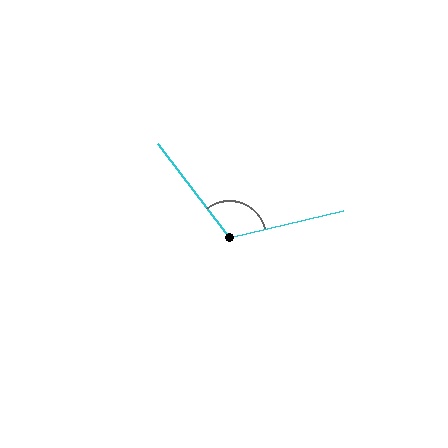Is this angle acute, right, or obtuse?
It is obtuse.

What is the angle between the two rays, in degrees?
Approximately 114 degrees.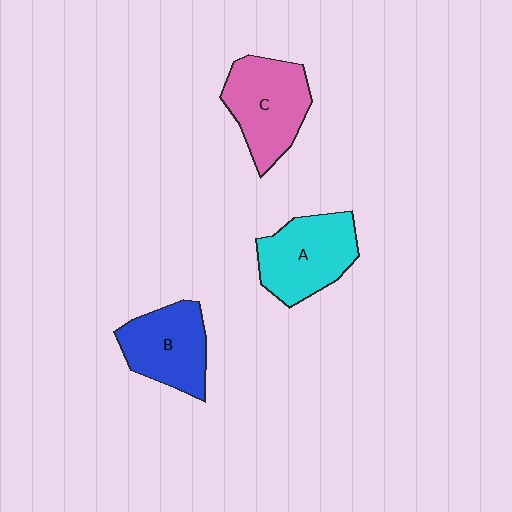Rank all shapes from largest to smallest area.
From largest to smallest: C (pink), A (cyan), B (blue).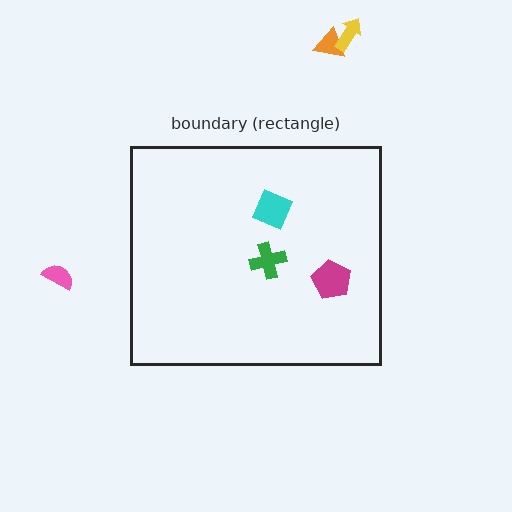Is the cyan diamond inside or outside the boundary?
Inside.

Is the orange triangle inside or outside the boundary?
Outside.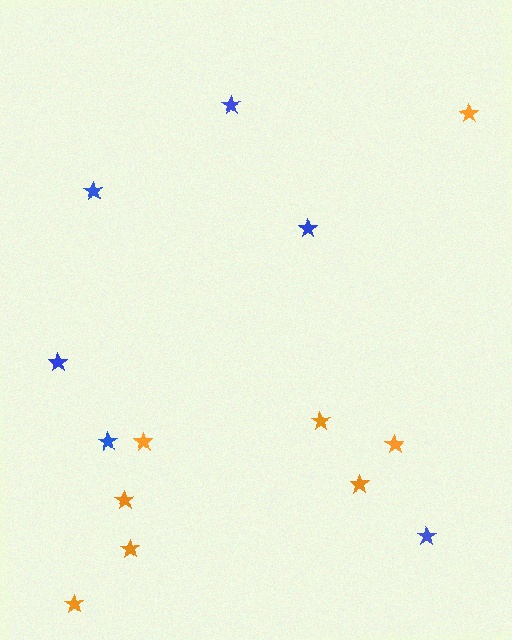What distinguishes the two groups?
There are 2 groups: one group of orange stars (8) and one group of blue stars (6).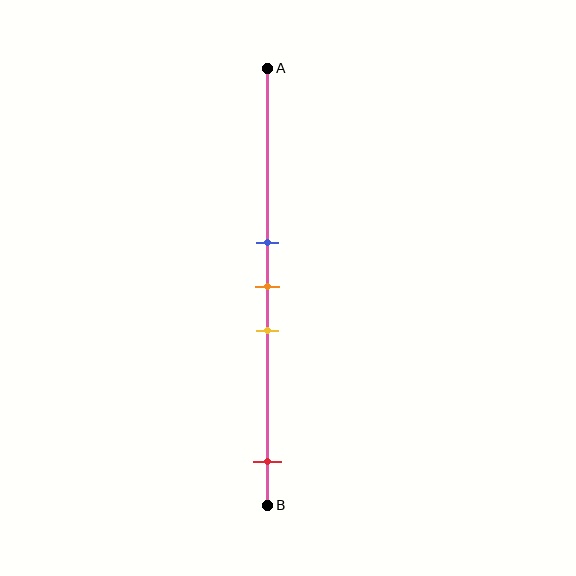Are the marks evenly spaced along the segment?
No, the marks are not evenly spaced.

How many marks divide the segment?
There are 4 marks dividing the segment.